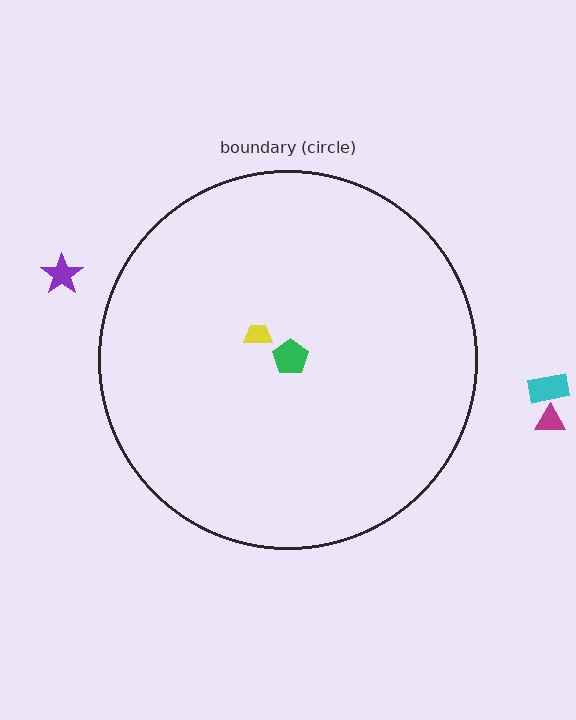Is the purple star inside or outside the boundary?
Outside.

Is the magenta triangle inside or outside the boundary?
Outside.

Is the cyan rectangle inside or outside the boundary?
Outside.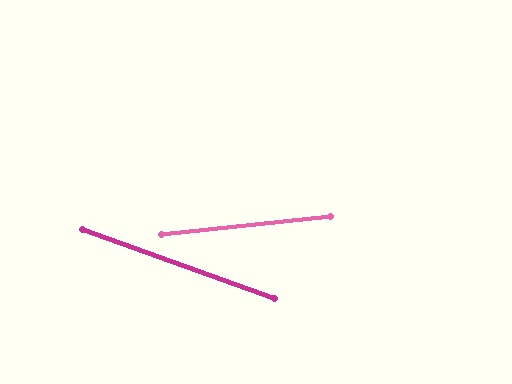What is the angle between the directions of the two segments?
Approximately 26 degrees.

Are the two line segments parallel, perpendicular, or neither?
Neither parallel nor perpendicular — they differ by about 26°.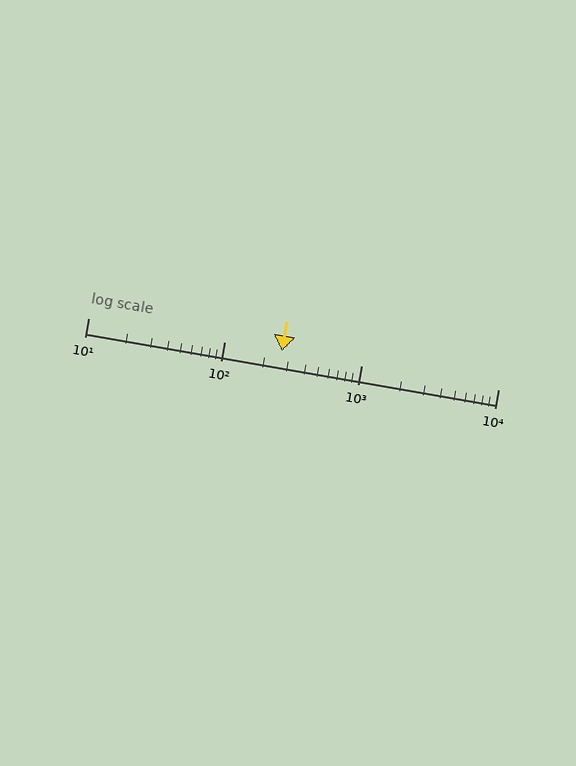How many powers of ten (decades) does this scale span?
The scale spans 3 decades, from 10 to 10000.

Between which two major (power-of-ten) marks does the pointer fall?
The pointer is between 100 and 1000.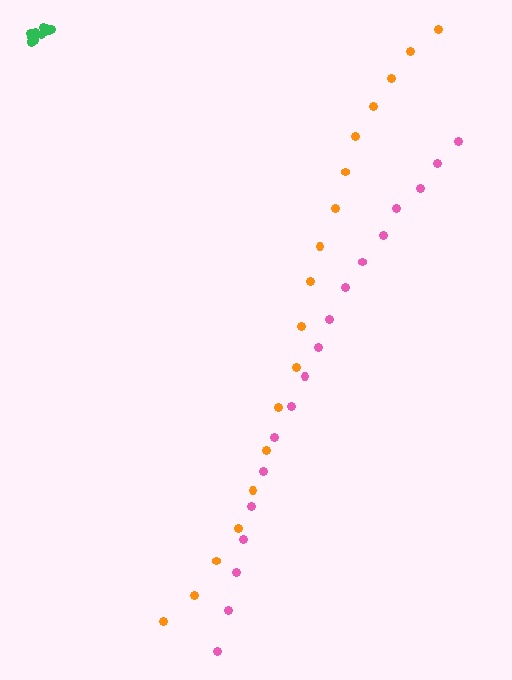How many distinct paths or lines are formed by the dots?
There are 3 distinct paths.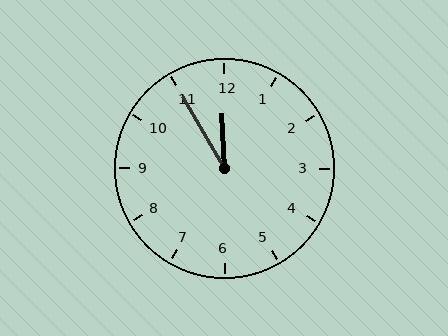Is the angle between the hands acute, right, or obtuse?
It is acute.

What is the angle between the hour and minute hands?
Approximately 28 degrees.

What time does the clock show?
11:55.